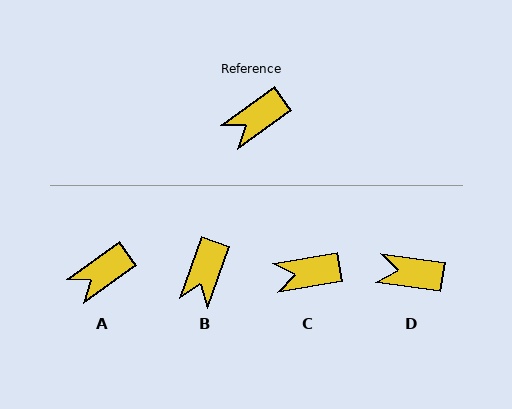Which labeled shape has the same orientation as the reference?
A.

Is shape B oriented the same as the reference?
No, it is off by about 35 degrees.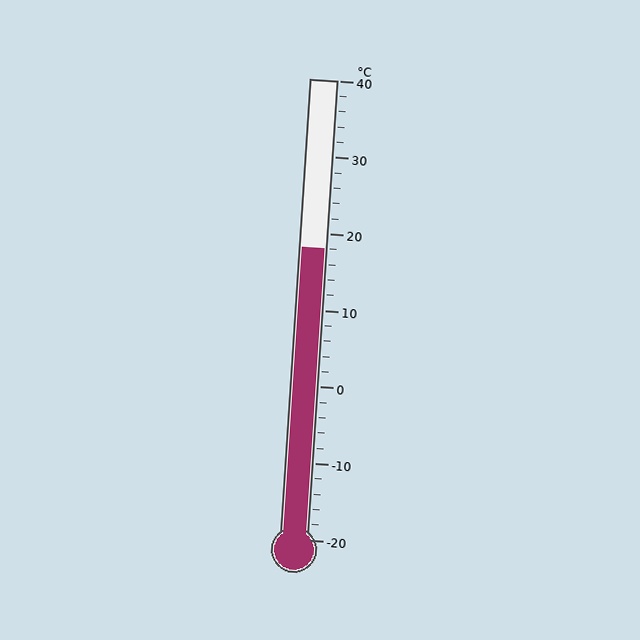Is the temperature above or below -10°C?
The temperature is above -10°C.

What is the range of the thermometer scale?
The thermometer scale ranges from -20°C to 40°C.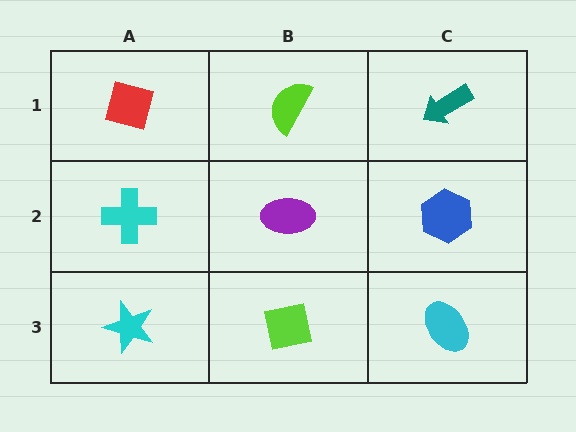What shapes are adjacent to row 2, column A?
A red square (row 1, column A), a cyan star (row 3, column A), a purple ellipse (row 2, column B).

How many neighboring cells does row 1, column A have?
2.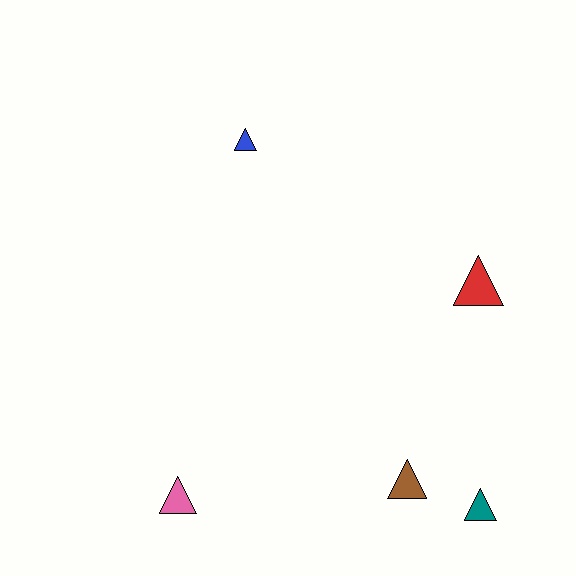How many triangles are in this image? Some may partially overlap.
There are 5 triangles.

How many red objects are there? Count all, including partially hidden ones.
There is 1 red object.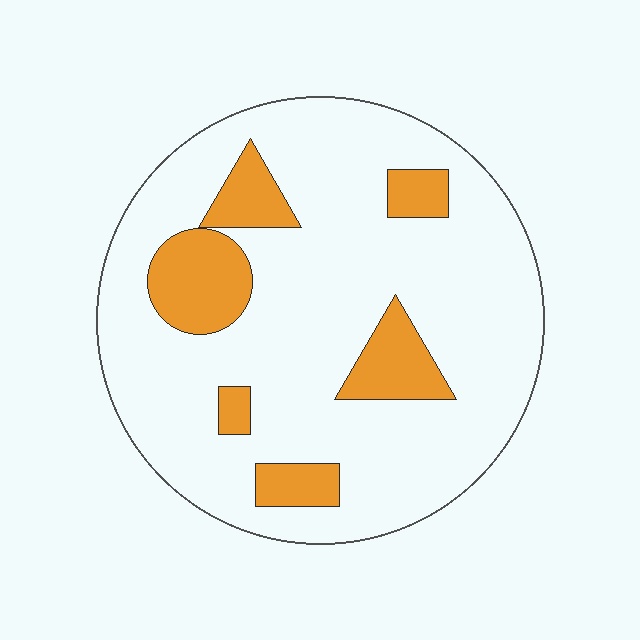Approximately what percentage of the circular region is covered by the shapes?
Approximately 20%.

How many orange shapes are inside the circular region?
6.